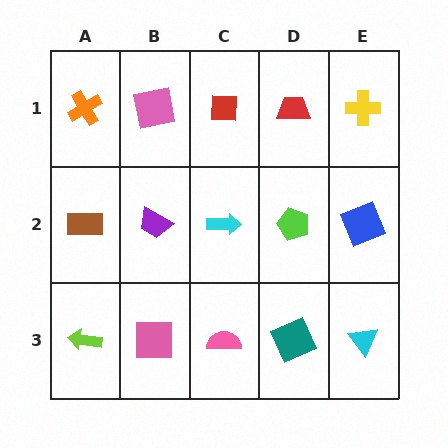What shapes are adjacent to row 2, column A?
An orange cross (row 1, column A), a lime arrow (row 3, column A), a purple trapezoid (row 2, column B).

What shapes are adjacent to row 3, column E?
A blue square (row 2, column E), a teal square (row 3, column D).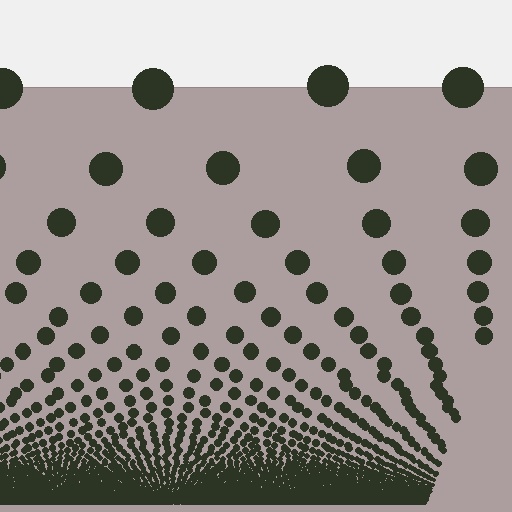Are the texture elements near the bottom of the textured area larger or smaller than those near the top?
Smaller. The gradient is inverted — elements near the bottom are smaller and denser.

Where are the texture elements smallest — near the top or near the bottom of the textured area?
Near the bottom.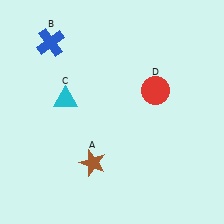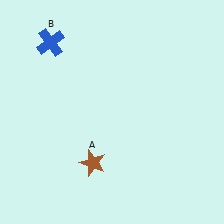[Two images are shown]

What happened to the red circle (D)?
The red circle (D) was removed in Image 2. It was in the top-right area of Image 1.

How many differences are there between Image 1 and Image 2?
There are 2 differences between the two images.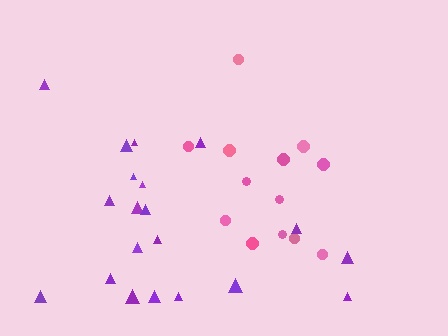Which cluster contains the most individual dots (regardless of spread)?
Purple (21).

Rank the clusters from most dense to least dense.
pink, purple.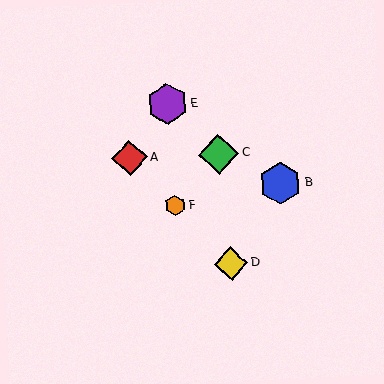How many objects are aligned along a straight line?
3 objects (A, D, F) are aligned along a straight line.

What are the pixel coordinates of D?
Object D is at (231, 263).